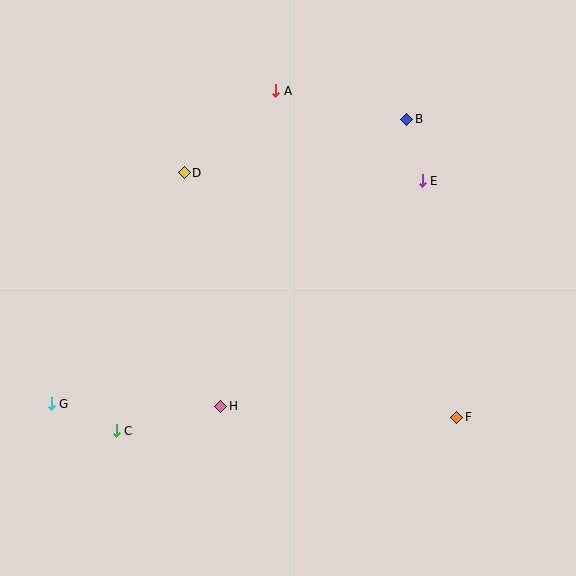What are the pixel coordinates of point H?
Point H is at (221, 406).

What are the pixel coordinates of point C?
Point C is at (116, 431).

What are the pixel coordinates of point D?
Point D is at (184, 173).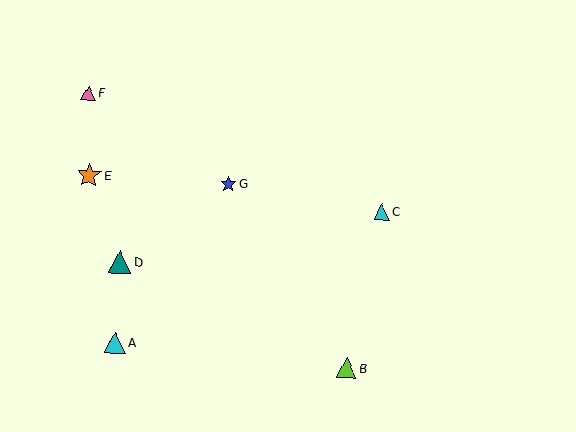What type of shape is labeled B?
Shape B is a lime triangle.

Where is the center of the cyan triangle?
The center of the cyan triangle is at (115, 342).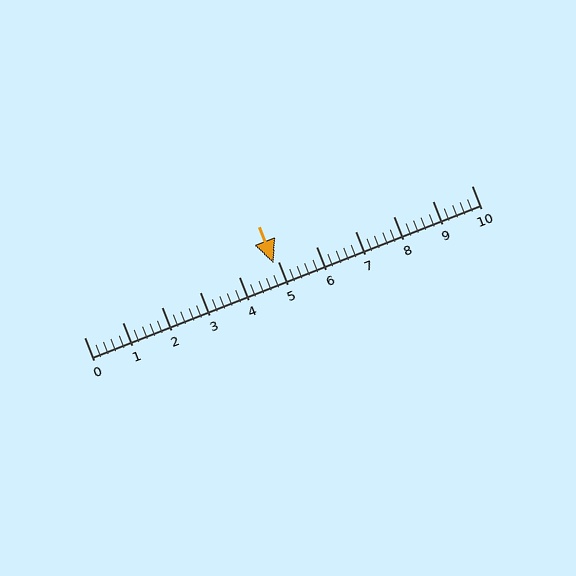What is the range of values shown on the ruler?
The ruler shows values from 0 to 10.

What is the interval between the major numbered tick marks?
The major tick marks are spaced 1 units apart.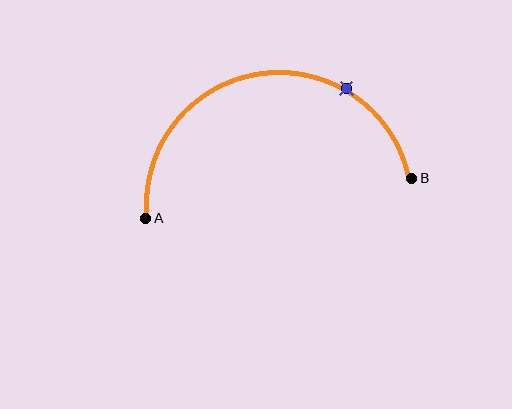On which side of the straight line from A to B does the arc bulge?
The arc bulges above the straight line connecting A and B.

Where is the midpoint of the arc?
The arc midpoint is the point on the curve farthest from the straight line joining A and B. It sits above that line.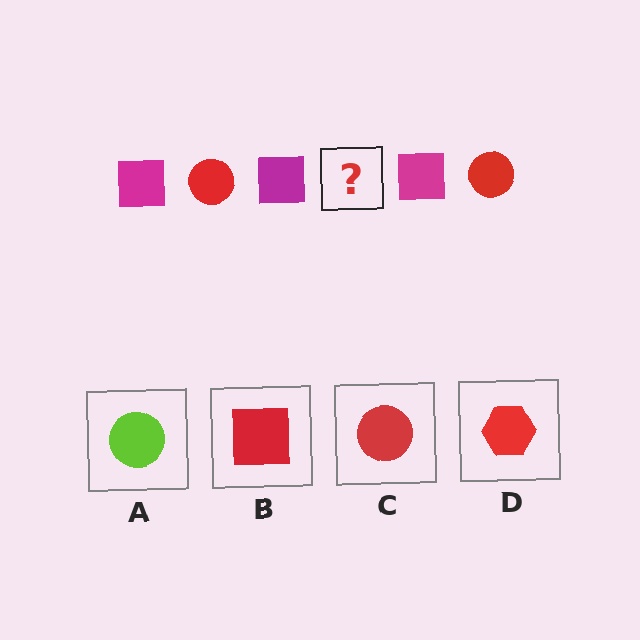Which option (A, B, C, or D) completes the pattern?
C.